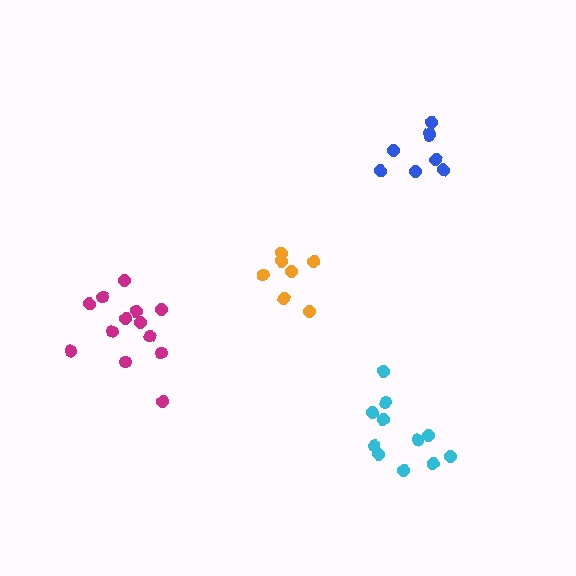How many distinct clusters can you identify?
There are 4 distinct clusters.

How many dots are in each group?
Group 1: 7 dots, Group 2: 11 dots, Group 3: 8 dots, Group 4: 13 dots (39 total).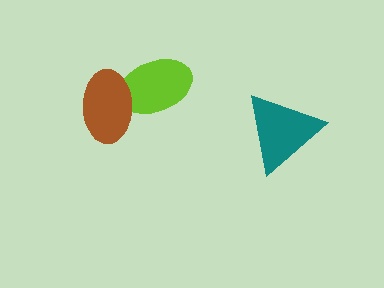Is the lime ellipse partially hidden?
Yes, it is partially covered by another shape.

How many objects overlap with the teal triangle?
0 objects overlap with the teal triangle.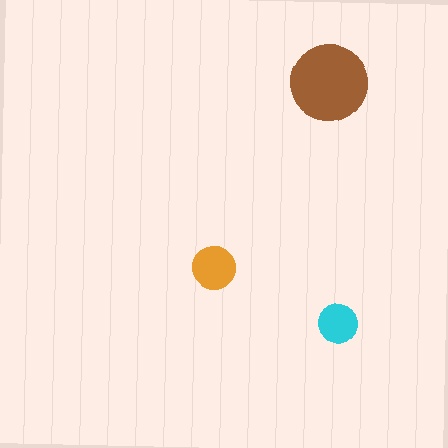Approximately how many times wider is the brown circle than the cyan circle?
About 2 times wider.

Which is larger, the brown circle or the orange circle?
The brown one.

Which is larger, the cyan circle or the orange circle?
The orange one.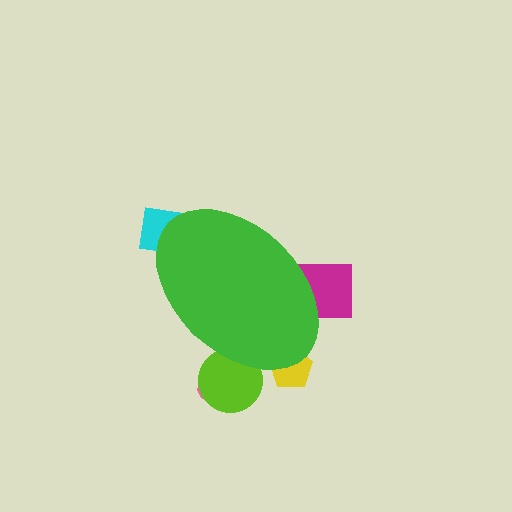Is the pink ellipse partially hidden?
Yes, the pink ellipse is partially hidden behind the green ellipse.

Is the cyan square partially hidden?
Yes, the cyan square is partially hidden behind the green ellipse.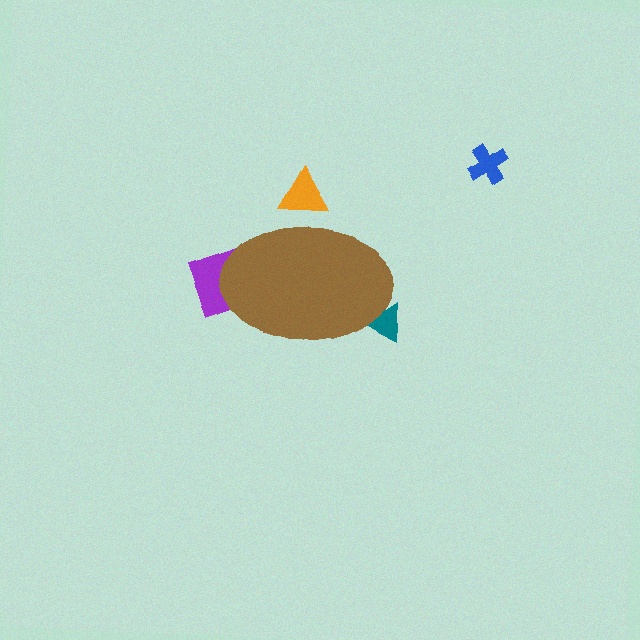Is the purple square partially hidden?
Yes, the purple square is partially hidden behind the brown ellipse.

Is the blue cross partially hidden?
No, the blue cross is fully visible.